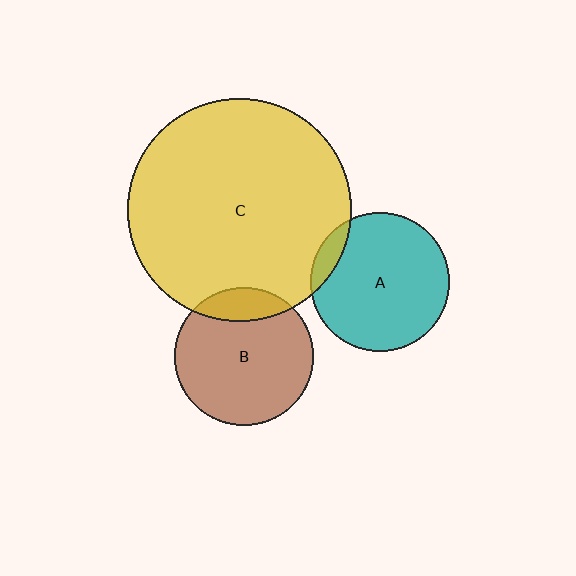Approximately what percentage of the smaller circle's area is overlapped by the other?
Approximately 10%.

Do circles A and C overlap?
Yes.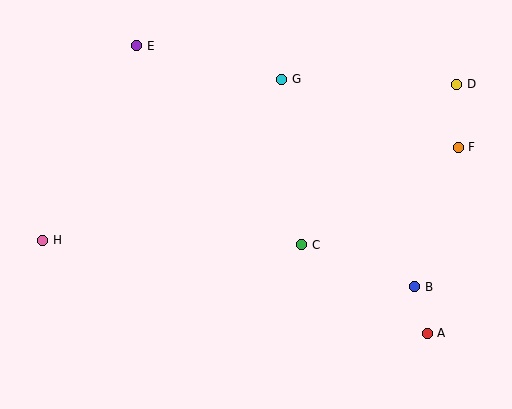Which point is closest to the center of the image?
Point C at (302, 245) is closest to the center.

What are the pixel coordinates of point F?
Point F is at (458, 147).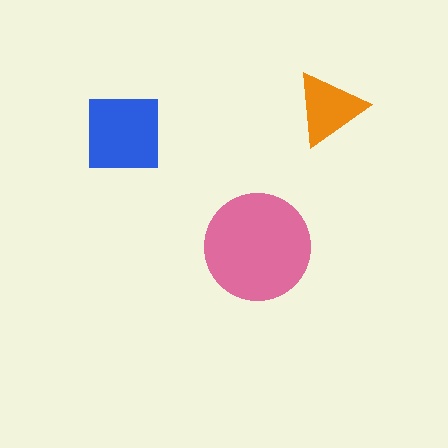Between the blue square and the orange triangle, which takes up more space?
The blue square.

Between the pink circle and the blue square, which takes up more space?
The pink circle.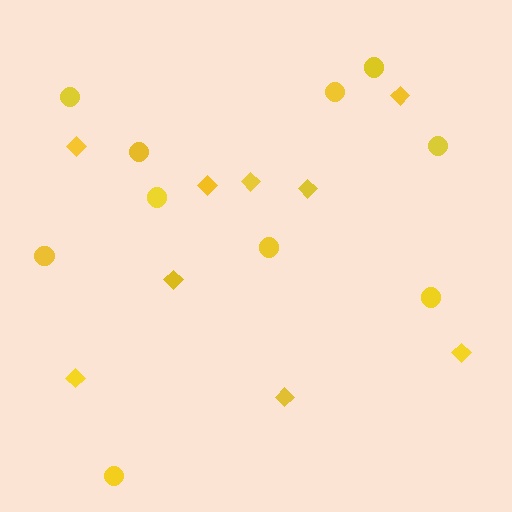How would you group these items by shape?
There are 2 groups: one group of diamonds (9) and one group of circles (10).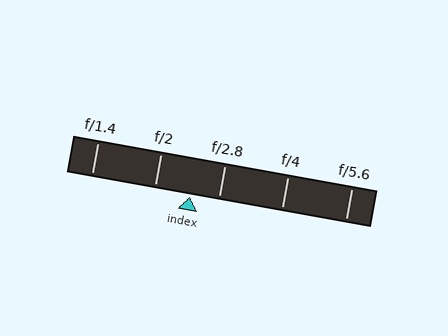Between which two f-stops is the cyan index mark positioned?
The index mark is between f/2 and f/2.8.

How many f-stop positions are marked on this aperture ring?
There are 5 f-stop positions marked.